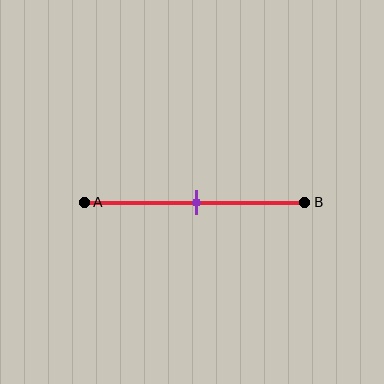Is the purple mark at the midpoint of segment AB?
Yes, the mark is approximately at the midpoint.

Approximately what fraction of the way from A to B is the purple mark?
The purple mark is approximately 50% of the way from A to B.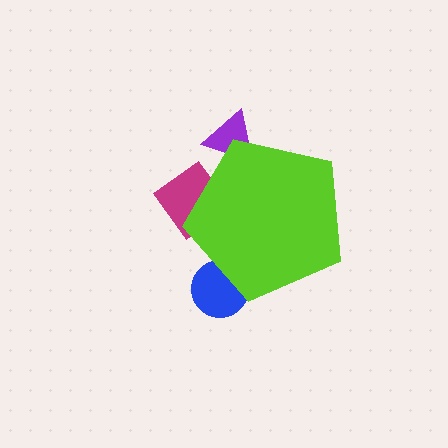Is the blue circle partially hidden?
Yes, the blue circle is partially hidden behind the lime pentagon.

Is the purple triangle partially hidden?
Yes, the purple triangle is partially hidden behind the lime pentagon.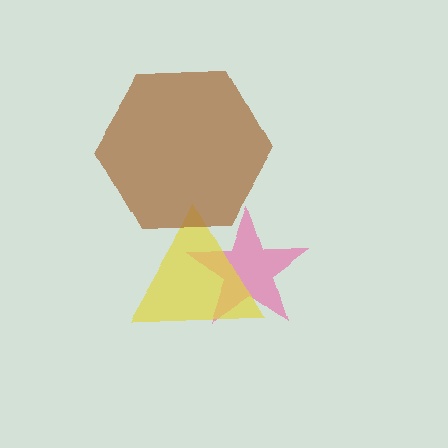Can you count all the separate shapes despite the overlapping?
Yes, there are 3 separate shapes.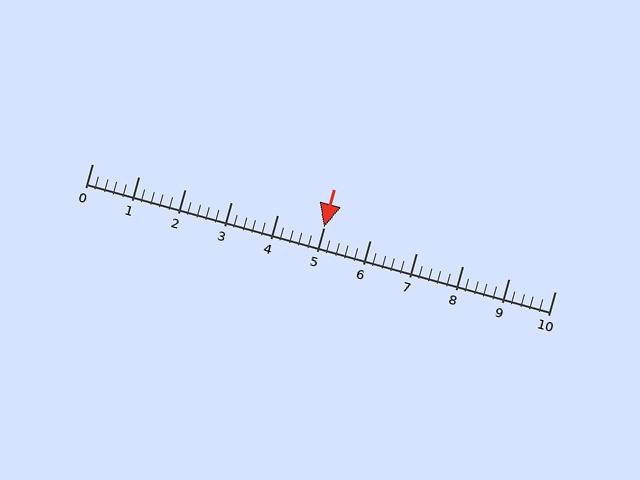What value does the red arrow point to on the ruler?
The red arrow points to approximately 5.0.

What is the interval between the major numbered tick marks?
The major tick marks are spaced 1 units apart.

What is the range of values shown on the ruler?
The ruler shows values from 0 to 10.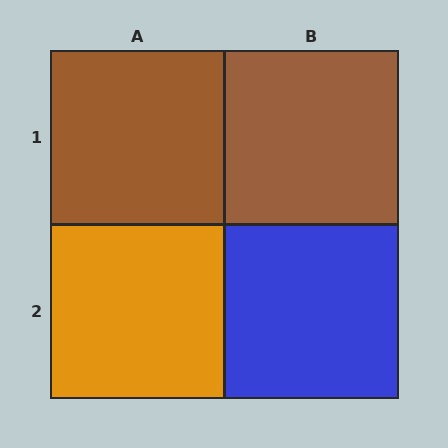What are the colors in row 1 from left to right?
Brown, brown.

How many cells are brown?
2 cells are brown.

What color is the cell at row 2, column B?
Blue.